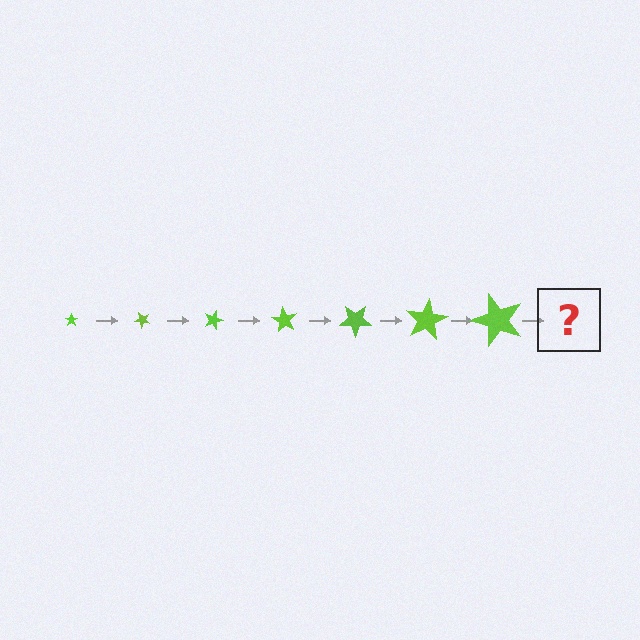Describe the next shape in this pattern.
It should be a star, larger than the previous one and rotated 315 degrees from the start.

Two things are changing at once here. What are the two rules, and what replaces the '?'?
The two rules are that the star grows larger each step and it rotates 45 degrees each step. The '?' should be a star, larger than the previous one and rotated 315 degrees from the start.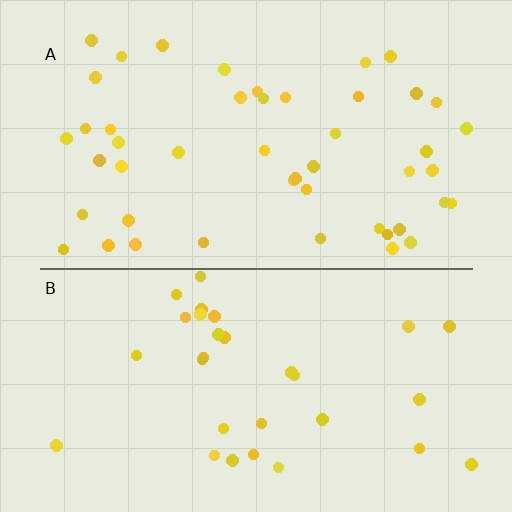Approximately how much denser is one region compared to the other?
Approximately 1.5× — region A over region B.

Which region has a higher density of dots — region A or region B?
A (the top).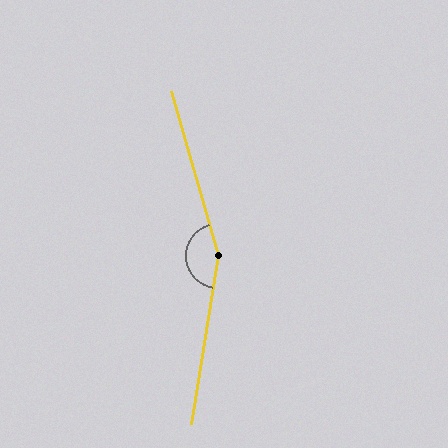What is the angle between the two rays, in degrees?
Approximately 155 degrees.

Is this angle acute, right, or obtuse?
It is obtuse.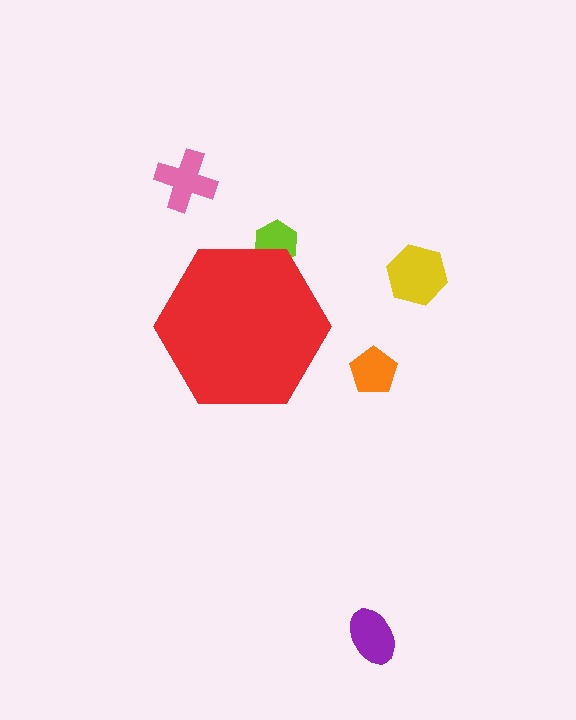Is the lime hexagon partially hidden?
Yes, the lime hexagon is partially hidden behind the red hexagon.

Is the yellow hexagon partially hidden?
No, the yellow hexagon is fully visible.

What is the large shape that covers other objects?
A red hexagon.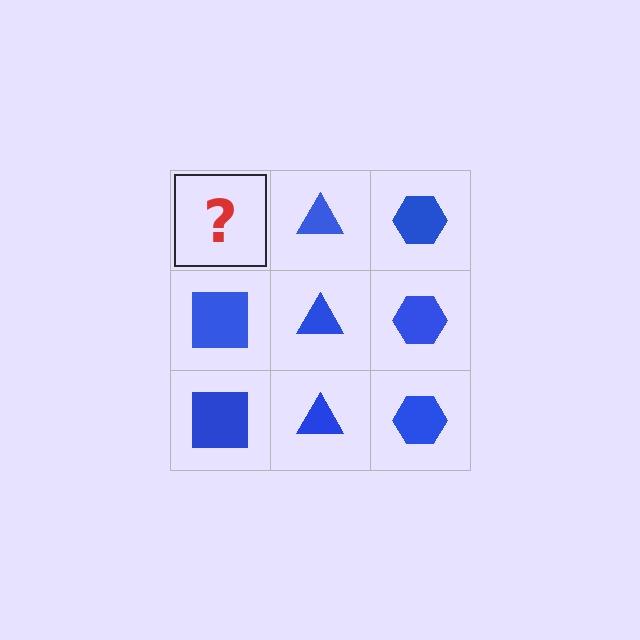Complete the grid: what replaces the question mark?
The question mark should be replaced with a blue square.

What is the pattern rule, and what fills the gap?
The rule is that each column has a consistent shape. The gap should be filled with a blue square.